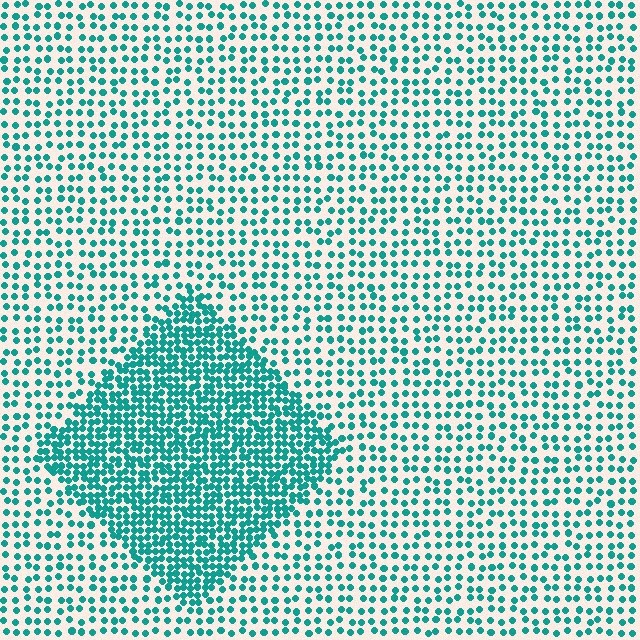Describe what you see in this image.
The image contains small teal elements arranged at two different densities. A diamond-shaped region is visible where the elements are more densely packed than the surrounding area.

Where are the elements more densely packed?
The elements are more densely packed inside the diamond boundary.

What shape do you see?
I see a diamond.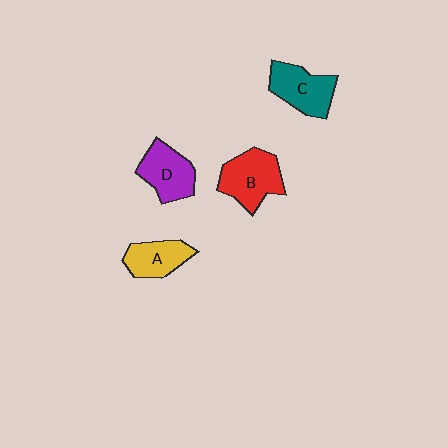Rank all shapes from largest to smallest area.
From largest to smallest: B (red), C (teal), D (purple), A (yellow).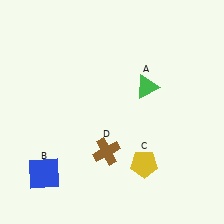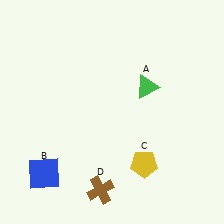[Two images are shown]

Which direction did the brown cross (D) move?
The brown cross (D) moved down.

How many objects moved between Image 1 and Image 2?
1 object moved between the two images.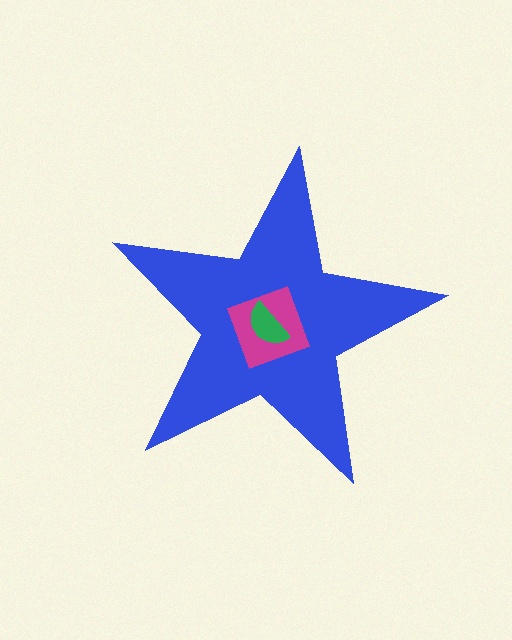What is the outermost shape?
The blue star.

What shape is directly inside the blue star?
The magenta square.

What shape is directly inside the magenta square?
The green semicircle.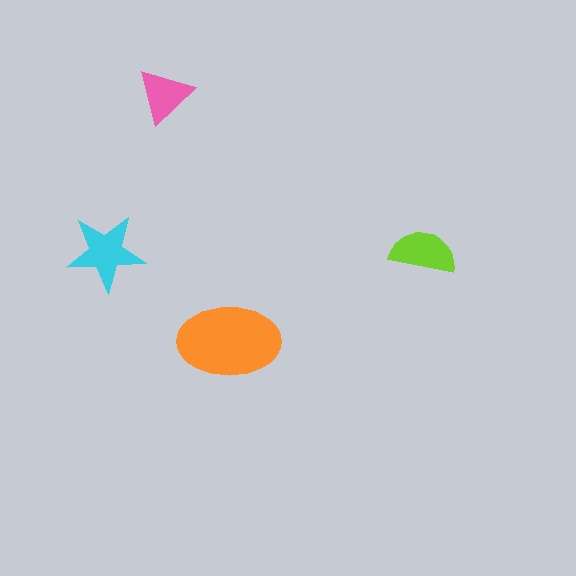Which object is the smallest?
The pink triangle.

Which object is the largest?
The orange ellipse.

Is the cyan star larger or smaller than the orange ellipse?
Smaller.